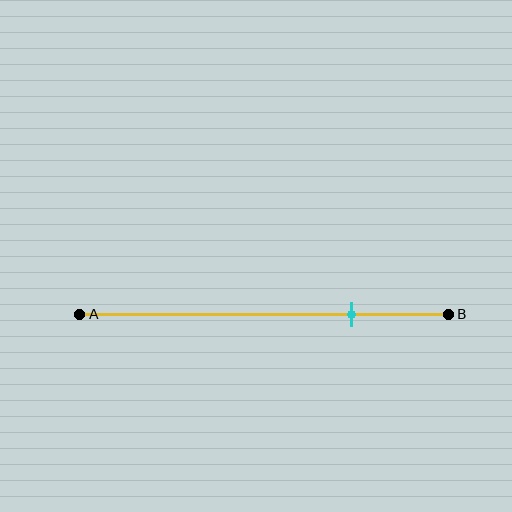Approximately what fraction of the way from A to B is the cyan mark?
The cyan mark is approximately 75% of the way from A to B.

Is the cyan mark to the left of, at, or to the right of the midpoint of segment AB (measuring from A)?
The cyan mark is to the right of the midpoint of segment AB.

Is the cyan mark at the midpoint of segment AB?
No, the mark is at about 75% from A, not at the 50% midpoint.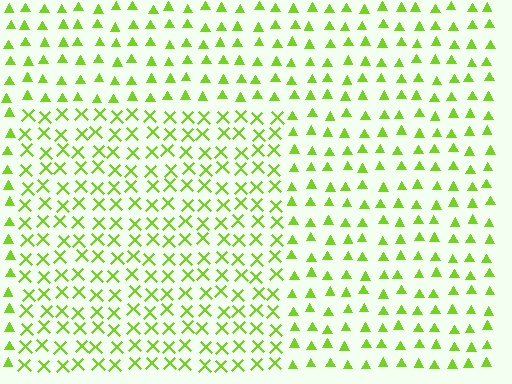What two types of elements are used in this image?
The image uses X marks inside the rectangle region and triangles outside it.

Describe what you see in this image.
The image is filled with small lime elements arranged in a uniform grid. A rectangle-shaped region contains X marks, while the surrounding area contains triangles. The boundary is defined purely by the change in element shape.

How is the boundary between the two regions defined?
The boundary is defined by a change in element shape: X marks inside vs. triangles outside. All elements share the same color and spacing.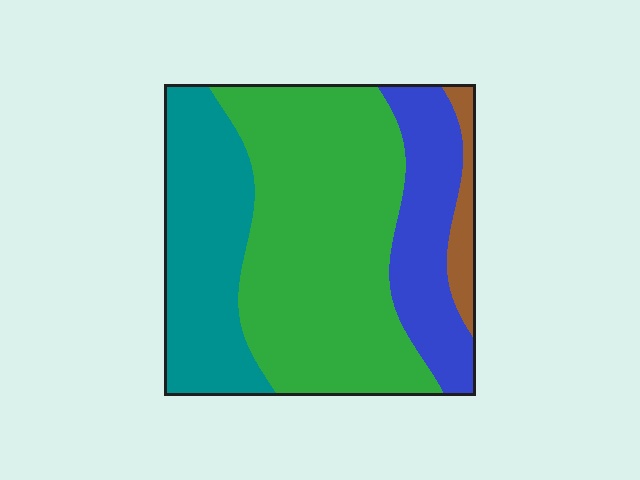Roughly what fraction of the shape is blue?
Blue covers 18% of the shape.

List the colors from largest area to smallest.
From largest to smallest: green, teal, blue, brown.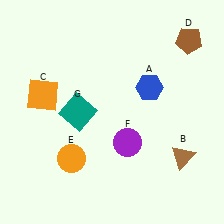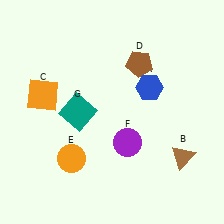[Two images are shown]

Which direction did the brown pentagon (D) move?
The brown pentagon (D) moved left.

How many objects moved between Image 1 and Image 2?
1 object moved between the two images.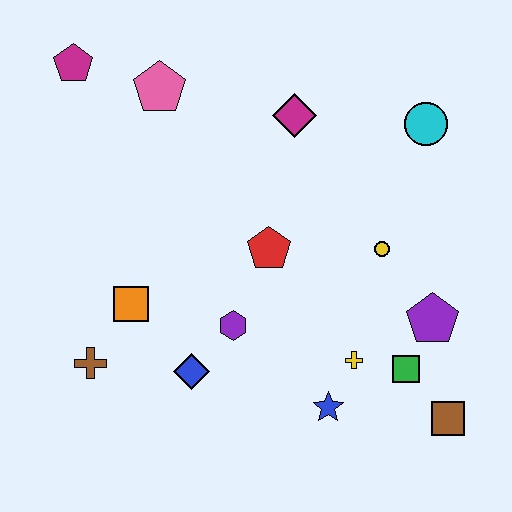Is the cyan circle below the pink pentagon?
Yes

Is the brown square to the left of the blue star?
No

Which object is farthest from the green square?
The magenta pentagon is farthest from the green square.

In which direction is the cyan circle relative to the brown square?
The cyan circle is above the brown square.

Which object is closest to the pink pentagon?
The magenta pentagon is closest to the pink pentagon.